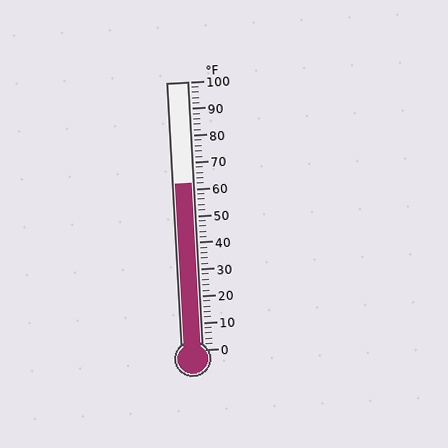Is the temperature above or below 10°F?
The temperature is above 10°F.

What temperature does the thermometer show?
The thermometer shows approximately 62°F.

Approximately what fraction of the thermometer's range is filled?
The thermometer is filled to approximately 60% of its range.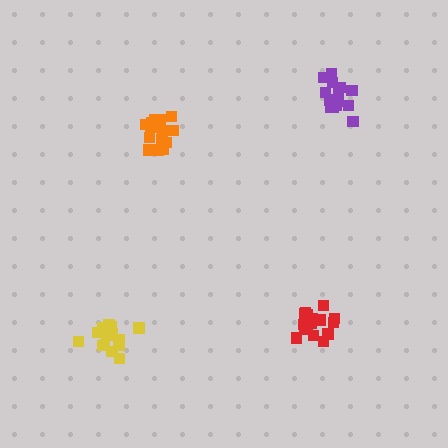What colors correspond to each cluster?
The clusters are colored: purple, red, orange, yellow.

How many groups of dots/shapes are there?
There are 4 groups.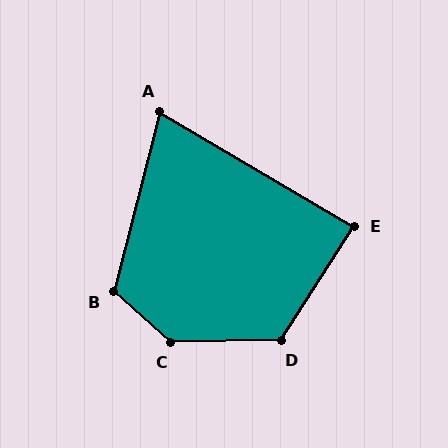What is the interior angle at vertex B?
Approximately 117 degrees (obtuse).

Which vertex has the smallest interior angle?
A, at approximately 74 degrees.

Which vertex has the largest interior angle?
C, at approximately 138 degrees.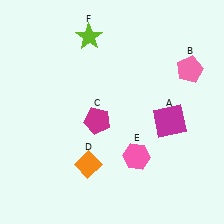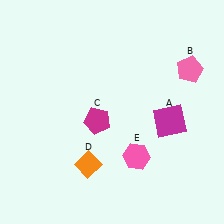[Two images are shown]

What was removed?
The lime star (F) was removed in Image 2.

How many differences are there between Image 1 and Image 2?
There is 1 difference between the two images.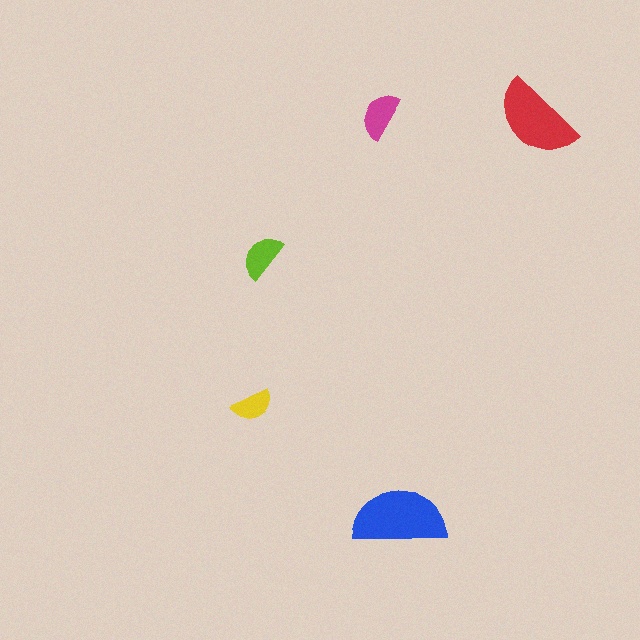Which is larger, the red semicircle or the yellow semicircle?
The red one.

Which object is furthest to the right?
The red semicircle is rightmost.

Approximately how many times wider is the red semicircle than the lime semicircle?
About 2 times wider.